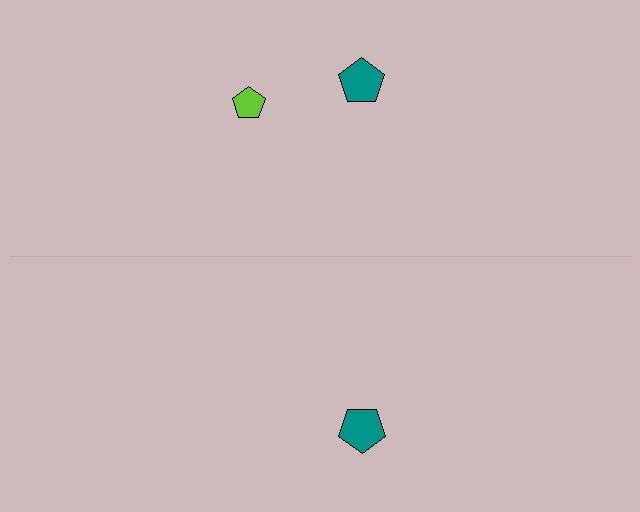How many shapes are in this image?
There are 3 shapes in this image.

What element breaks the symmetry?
A lime pentagon is missing from the bottom side.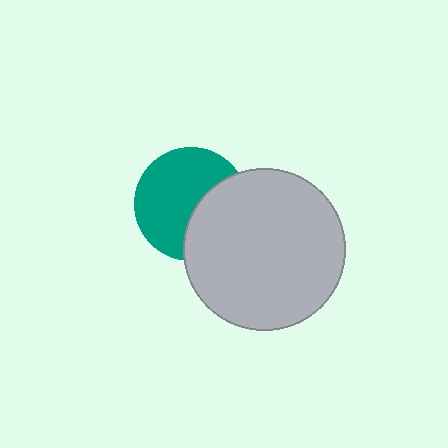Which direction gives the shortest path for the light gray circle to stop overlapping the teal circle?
Moving right gives the shortest separation.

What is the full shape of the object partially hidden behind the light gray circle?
The partially hidden object is a teal circle.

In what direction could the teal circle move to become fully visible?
The teal circle could move left. That would shift it out from behind the light gray circle entirely.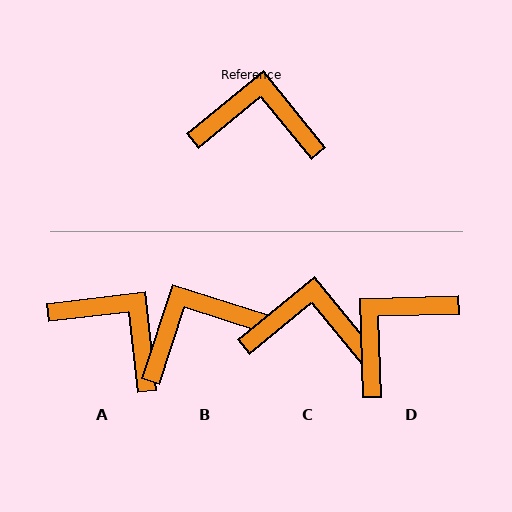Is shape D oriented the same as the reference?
No, it is off by about 52 degrees.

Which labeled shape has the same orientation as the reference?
C.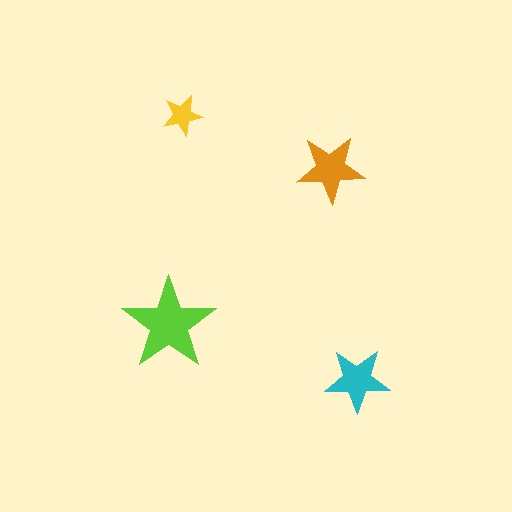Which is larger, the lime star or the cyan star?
The lime one.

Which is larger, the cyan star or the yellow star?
The cyan one.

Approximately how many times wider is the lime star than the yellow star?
About 2.5 times wider.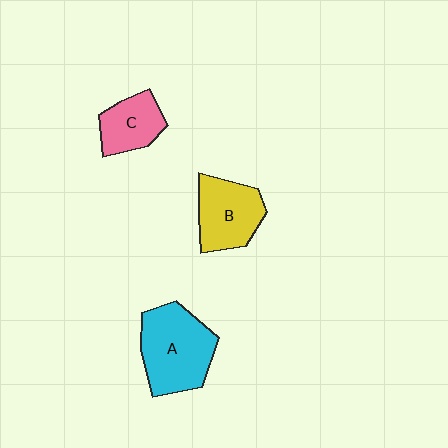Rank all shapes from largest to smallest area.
From largest to smallest: A (cyan), B (yellow), C (pink).